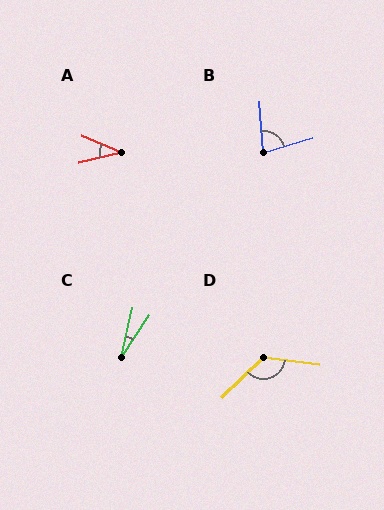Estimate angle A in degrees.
Approximately 37 degrees.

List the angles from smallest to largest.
C (20°), A (37°), B (78°), D (129°).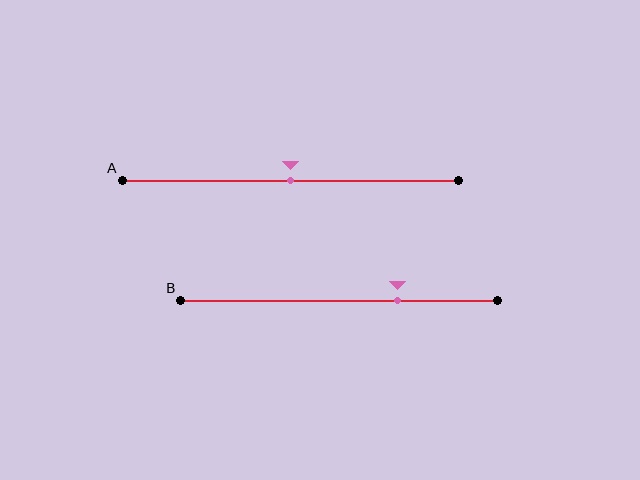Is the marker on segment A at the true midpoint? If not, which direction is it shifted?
Yes, the marker on segment A is at the true midpoint.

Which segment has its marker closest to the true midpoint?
Segment A has its marker closest to the true midpoint.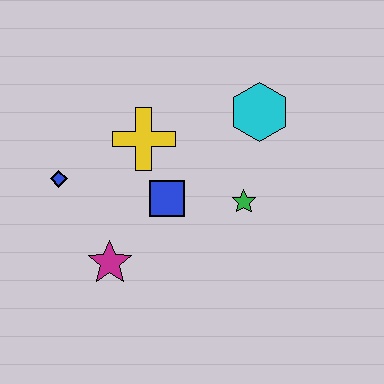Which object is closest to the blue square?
The yellow cross is closest to the blue square.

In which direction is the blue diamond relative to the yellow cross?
The blue diamond is to the left of the yellow cross.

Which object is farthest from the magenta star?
The cyan hexagon is farthest from the magenta star.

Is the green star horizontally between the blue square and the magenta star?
No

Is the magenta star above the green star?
No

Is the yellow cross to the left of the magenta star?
No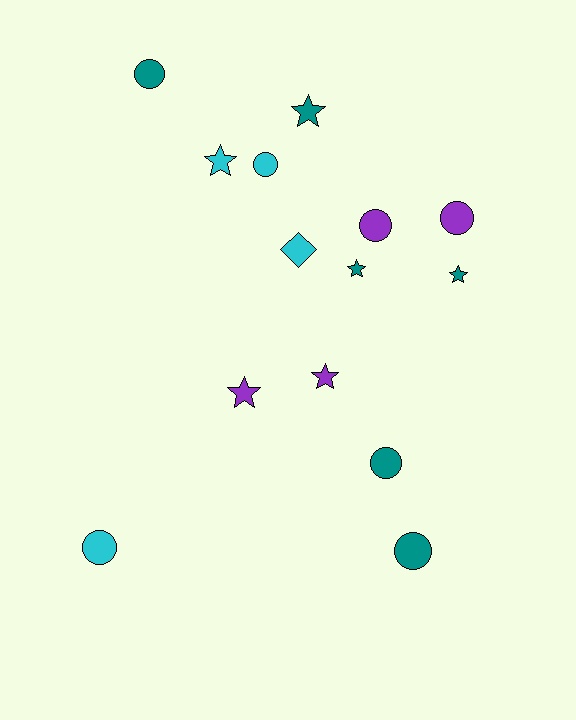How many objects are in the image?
There are 14 objects.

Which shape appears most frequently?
Circle, with 7 objects.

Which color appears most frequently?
Teal, with 6 objects.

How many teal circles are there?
There are 3 teal circles.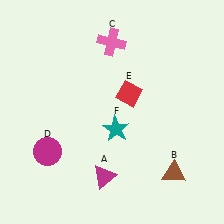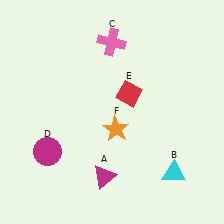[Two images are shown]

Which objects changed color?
B changed from brown to cyan. F changed from teal to orange.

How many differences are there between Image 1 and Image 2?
There are 2 differences between the two images.